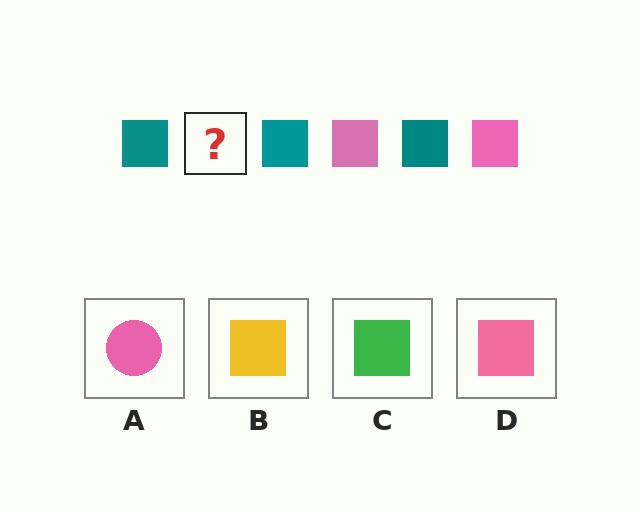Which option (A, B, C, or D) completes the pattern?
D.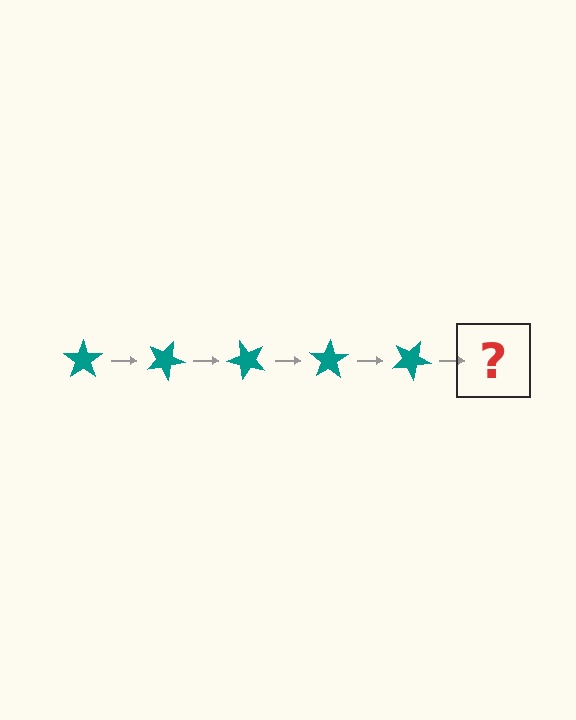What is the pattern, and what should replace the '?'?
The pattern is that the star rotates 25 degrees each step. The '?' should be a teal star rotated 125 degrees.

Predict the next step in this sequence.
The next step is a teal star rotated 125 degrees.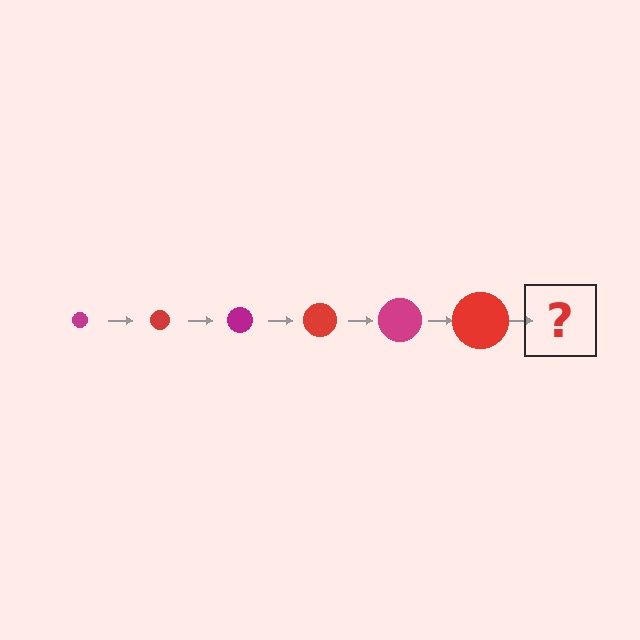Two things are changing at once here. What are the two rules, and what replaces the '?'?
The two rules are that the circle grows larger each step and the color cycles through magenta and red. The '?' should be a magenta circle, larger than the previous one.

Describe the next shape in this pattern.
It should be a magenta circle, larger than the previous one.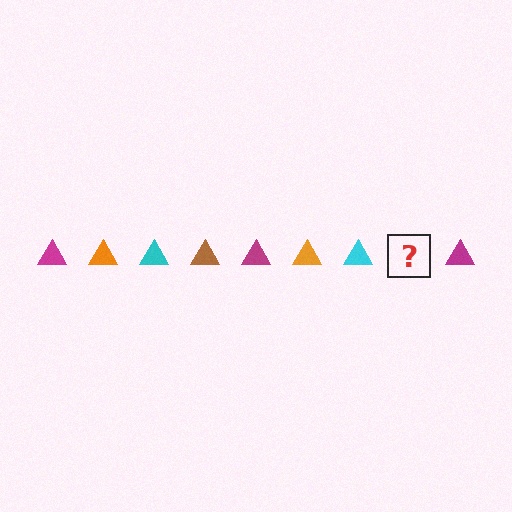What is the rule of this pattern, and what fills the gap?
The rule is that the pattern cycles through magenta, orange, cyan, brown triangles. The gap should be filled with a brown triangle.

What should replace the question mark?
The question mark should be replaced with a brown triangle.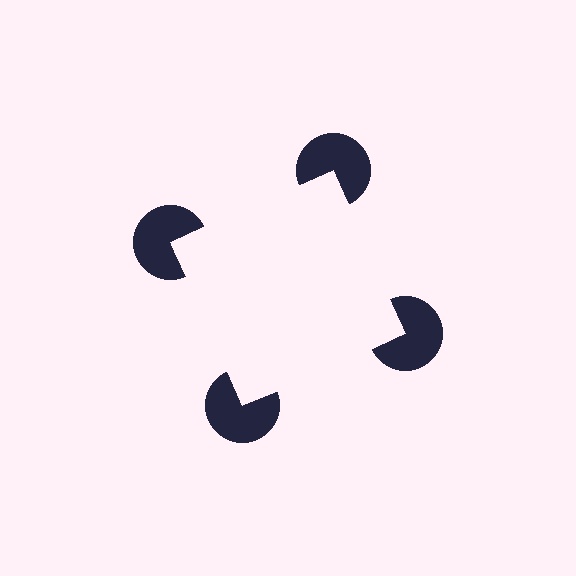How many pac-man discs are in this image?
There are 4 — one at each vertex of the illusory square.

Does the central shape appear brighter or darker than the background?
It typically appears slightly brighter than the background, even though no actual brightness change is drawn.